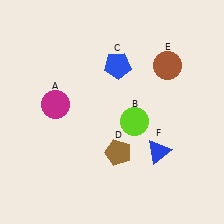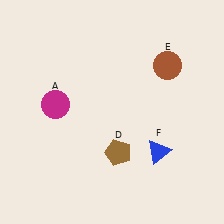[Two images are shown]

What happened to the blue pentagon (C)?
The blue pentagon (C) was removed in Image 2. It was in the top-right area of Image 1.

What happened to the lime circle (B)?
The lime circle (B) was removed in Image 2. It was in the bottom-right area of Image 1.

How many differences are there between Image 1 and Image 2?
There are 2 differences between the two images.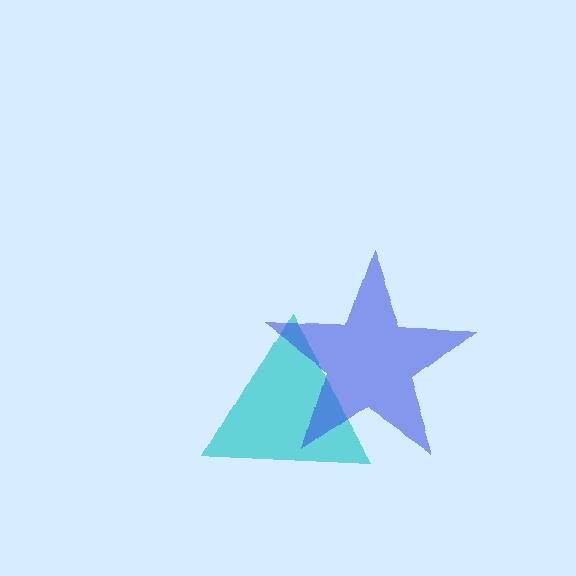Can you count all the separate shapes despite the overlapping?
Yes, there are 2 separate shapes.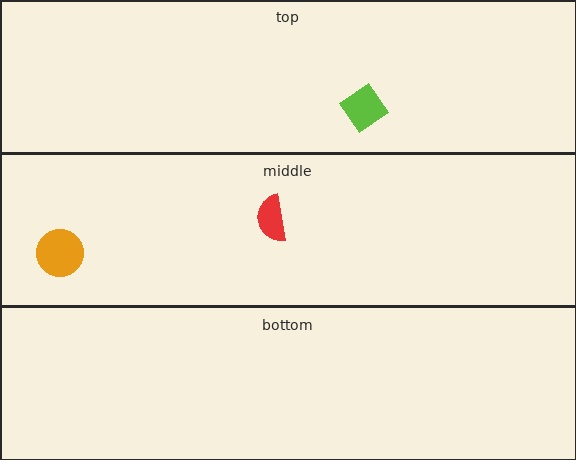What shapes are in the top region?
The lime diamond.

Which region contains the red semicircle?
The middle region.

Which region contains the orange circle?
The middle region.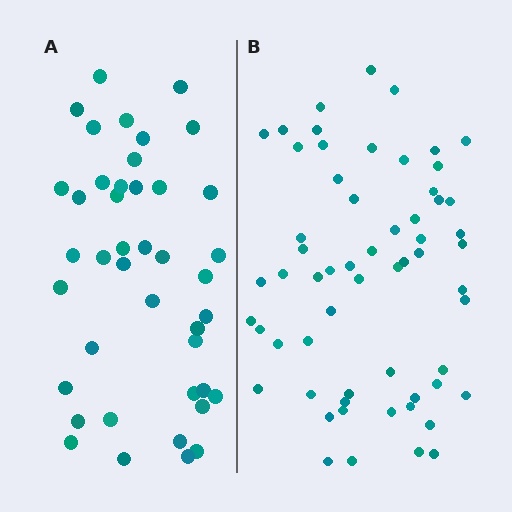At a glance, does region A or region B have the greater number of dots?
Region B (the right region) has more dots.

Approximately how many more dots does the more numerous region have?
Region B has approximately 20 more dots than region A.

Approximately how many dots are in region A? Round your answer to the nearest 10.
About 40 dots. (The exact count is 42, which rounds to 40.)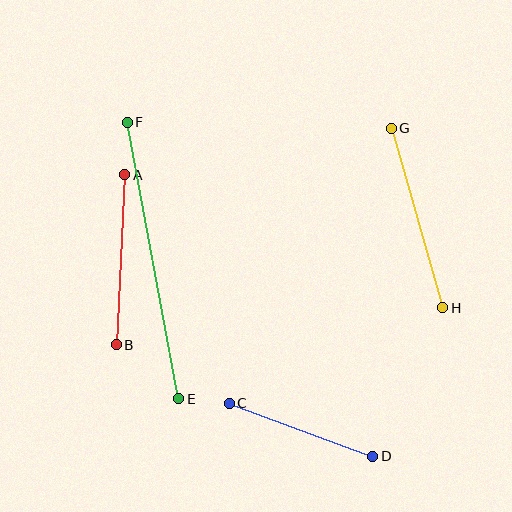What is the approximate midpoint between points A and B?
The midpoint is at approximately (121, 260) pixels.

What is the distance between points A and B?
The distance is approximately 170 pixels.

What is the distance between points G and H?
The distance is approximately 187 pixels.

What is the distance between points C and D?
The distance is approximately 153 pixels.